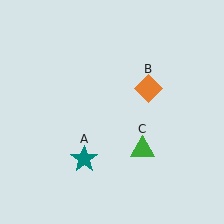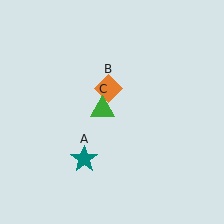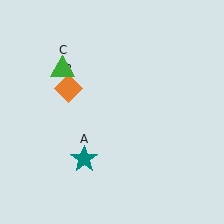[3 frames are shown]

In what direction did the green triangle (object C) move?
The green triangle (object C) moved up and to the left.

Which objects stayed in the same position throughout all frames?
Teal star (object A) remained stationary.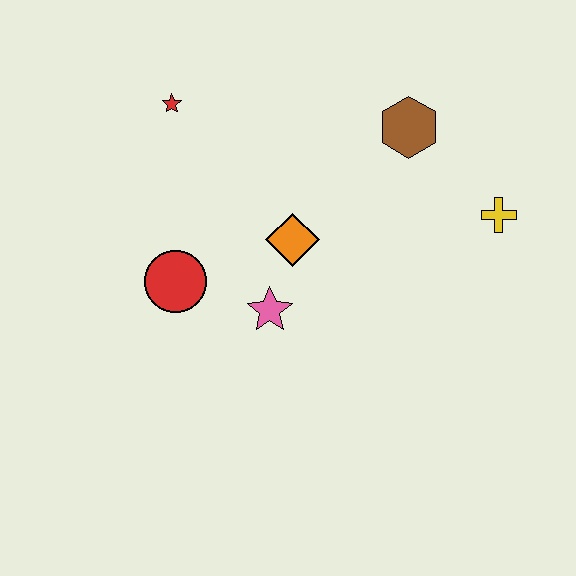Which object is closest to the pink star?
The orange diamond is closest to the pink star.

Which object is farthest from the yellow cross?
The red star is farthest from the yellow cross.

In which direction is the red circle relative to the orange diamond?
The red circle is to the left of the orange diamond.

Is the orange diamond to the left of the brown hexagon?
Yes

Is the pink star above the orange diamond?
No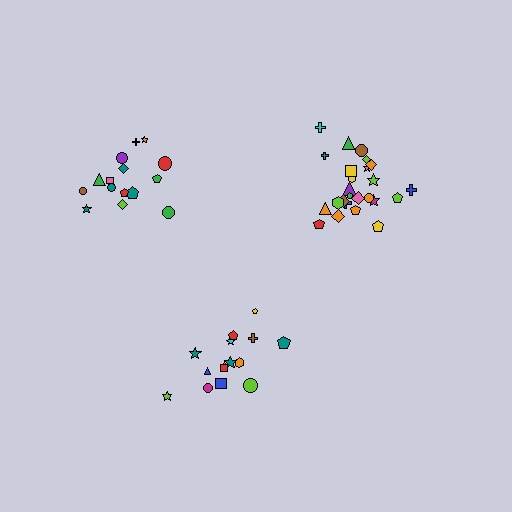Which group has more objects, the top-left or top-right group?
The top-right group.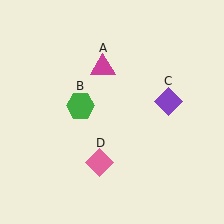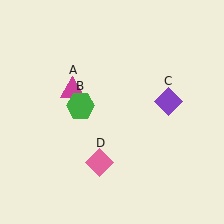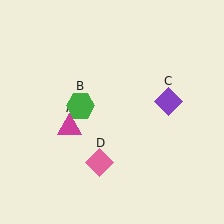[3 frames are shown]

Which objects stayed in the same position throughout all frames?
Green hexagon (object B) and purple diamond (object C) and pink diamond (object D) remained stationary.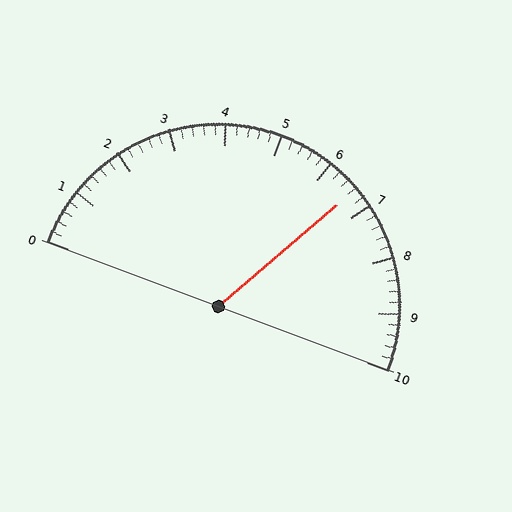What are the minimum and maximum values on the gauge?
The gauge ranges from 0 to 10.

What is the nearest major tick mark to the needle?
The nearest major tick mark is 7.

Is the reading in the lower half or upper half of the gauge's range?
The reading is in the upper half of the range (0 to 10).